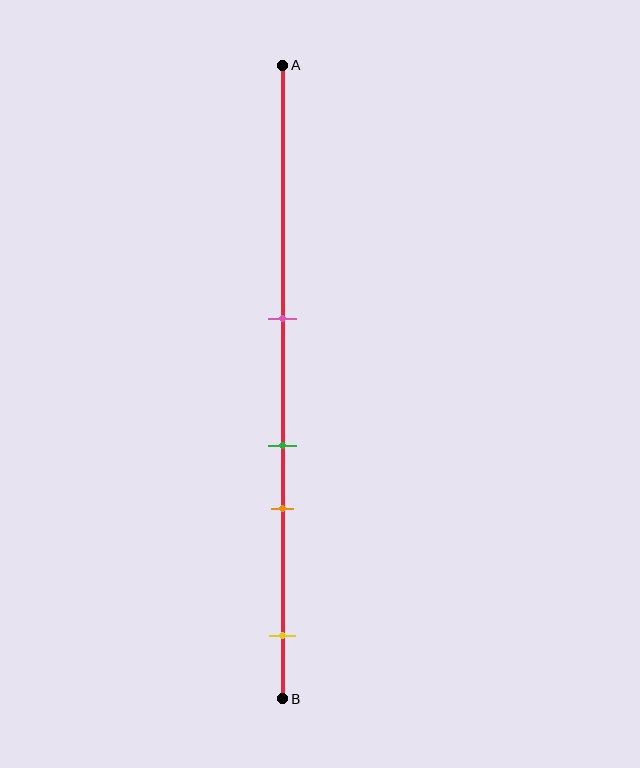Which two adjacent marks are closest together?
The green and orange marks are the closest adjacent pair.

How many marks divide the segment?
There are 4 marks dividing the segment.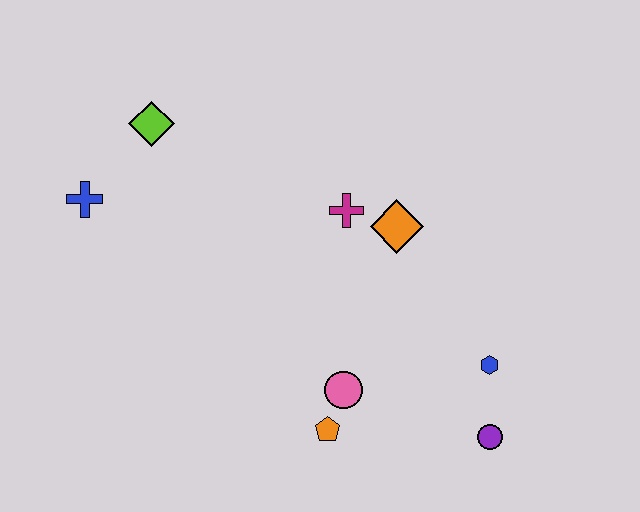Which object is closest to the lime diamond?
The blue cross is closest to the lime diamond.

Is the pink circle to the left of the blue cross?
No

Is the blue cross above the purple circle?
Yes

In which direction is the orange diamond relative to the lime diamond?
The orange diamond is to the right of the lime diamond.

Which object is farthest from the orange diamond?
The blue cross is farthest from the orange diamond.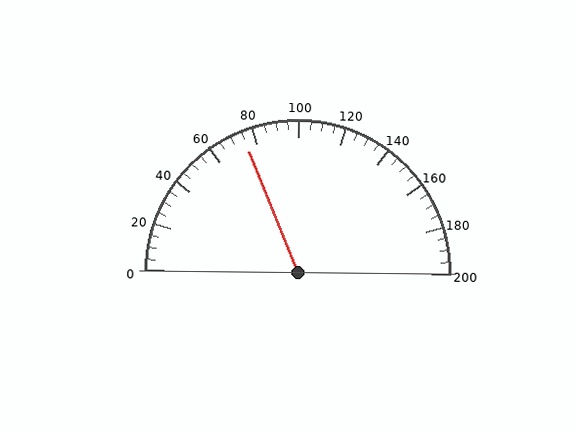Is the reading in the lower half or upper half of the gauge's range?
The reading is in the lower half of the range (0 to 200).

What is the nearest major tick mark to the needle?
The nearest major tick mark is 80.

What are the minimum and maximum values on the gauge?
The gauge ranges from 0 to 200.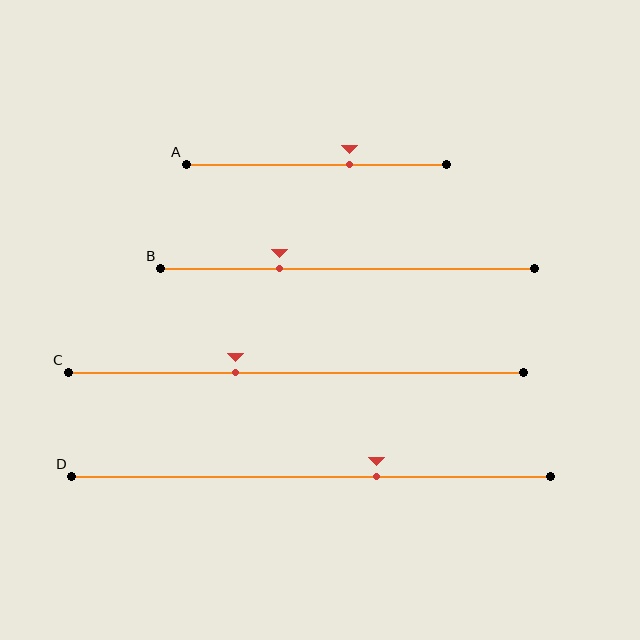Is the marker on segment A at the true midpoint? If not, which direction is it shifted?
No, the marker on segment A is shifted to the right by about 13% of the segment length.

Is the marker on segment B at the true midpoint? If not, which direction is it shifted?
No, the marker on segment B is shifted to the left by about 18% of the segment length.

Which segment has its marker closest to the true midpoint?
Segment A has its marker closest to the true midpoint.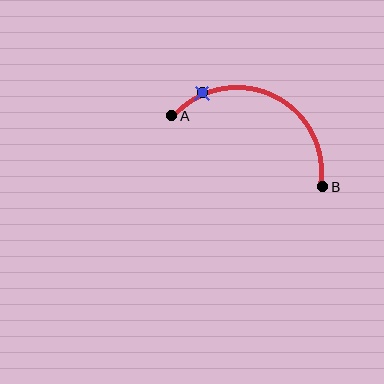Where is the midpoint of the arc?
The arc midpoint is the point on the curve farthest from the straight line joining A and B. It sits above that line.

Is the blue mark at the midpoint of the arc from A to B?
No. The blue mark lies on the arc but is closer to endpoint A. The arc midpoint would be at the point on the curve equidistant along the arc from both A and B.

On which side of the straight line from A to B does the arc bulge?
The arc bulges above the straight line connecting A and B.